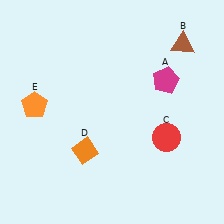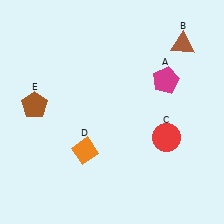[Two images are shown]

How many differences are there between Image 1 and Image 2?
There is 1 difference between the two images.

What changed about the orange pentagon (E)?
In Image 1, E is orange. In Image 2, it changed to brown.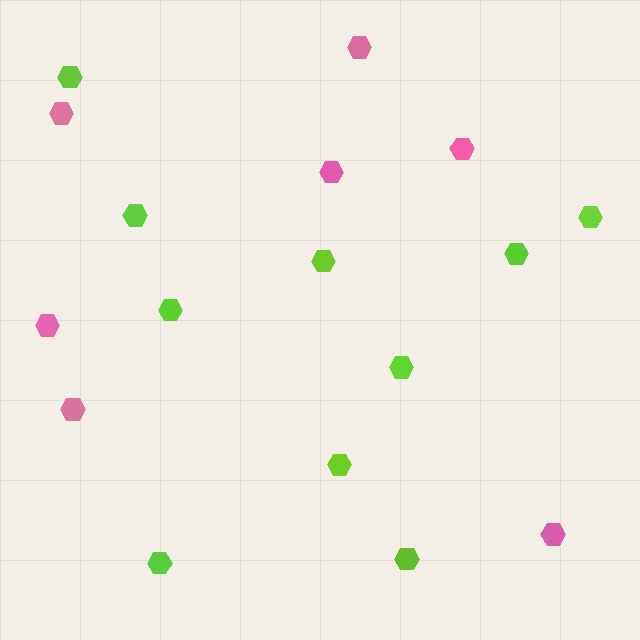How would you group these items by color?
There are 2 groups: one group of lime hexagons (10) and one group of pink hexagons (7).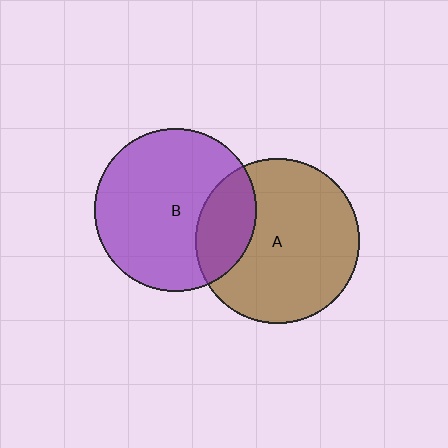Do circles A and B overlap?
Yes.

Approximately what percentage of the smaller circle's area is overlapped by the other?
Approximately 25%.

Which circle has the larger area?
Circle A (brown).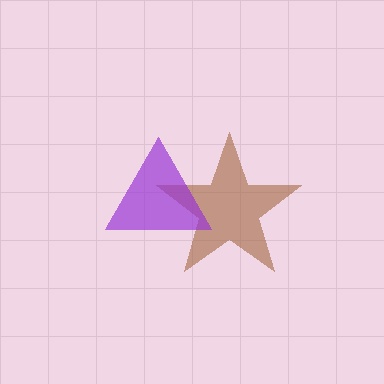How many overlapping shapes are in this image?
There are 2 overlapping shapes in the image.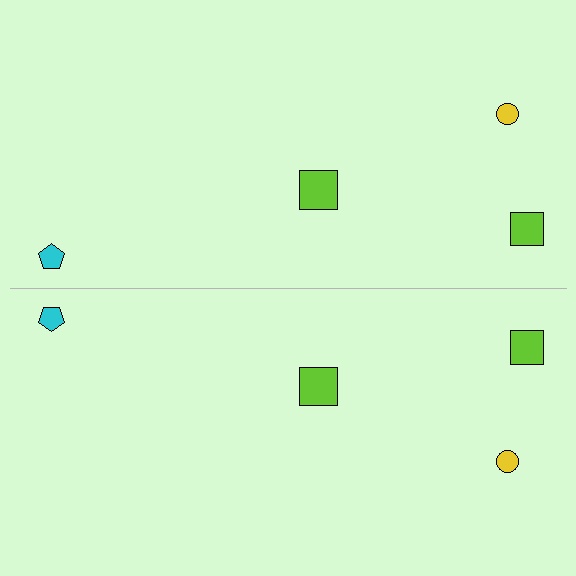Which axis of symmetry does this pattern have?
The pattern has a horizontal axis of symmetry running through the center of the image.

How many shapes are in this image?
There are 8 shapes in this image.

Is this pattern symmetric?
Yes, this pattern has bilateral (reflection) symmetry.